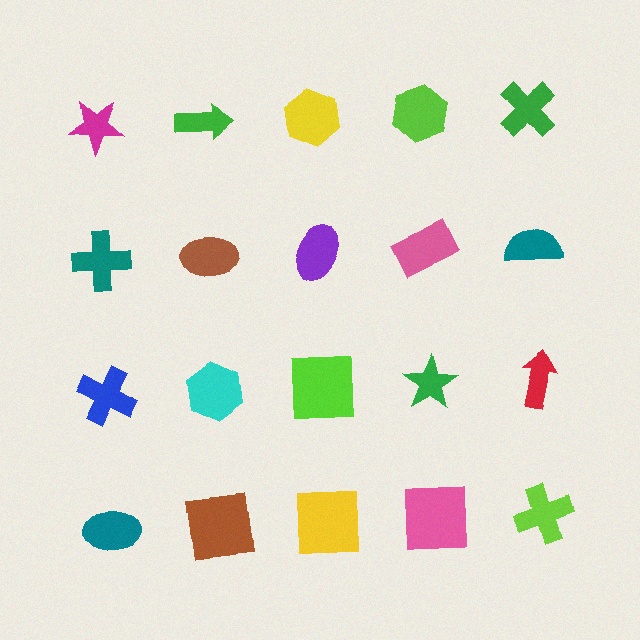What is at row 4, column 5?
A lime cross.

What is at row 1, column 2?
A green arrow.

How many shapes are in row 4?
5 shapes.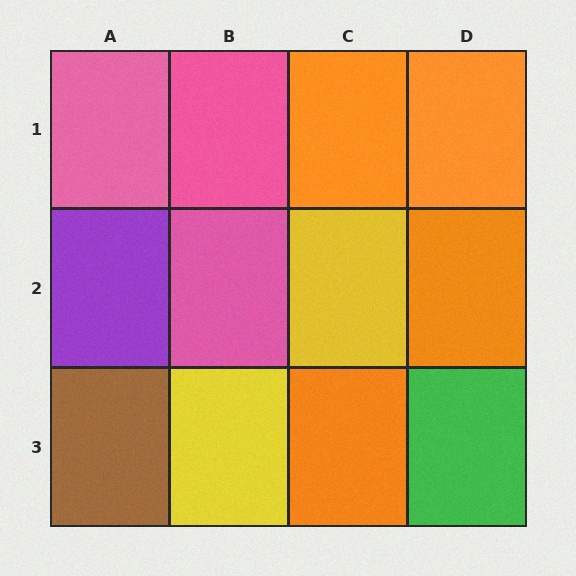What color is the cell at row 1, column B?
Pink.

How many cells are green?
1 cell is green.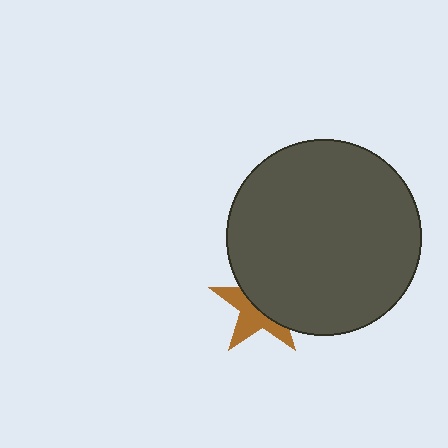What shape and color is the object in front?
The object in front is a dark gray circle.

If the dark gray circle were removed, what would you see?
You would see the complete brown star.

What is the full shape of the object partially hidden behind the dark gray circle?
The partially hidden object is a brown star.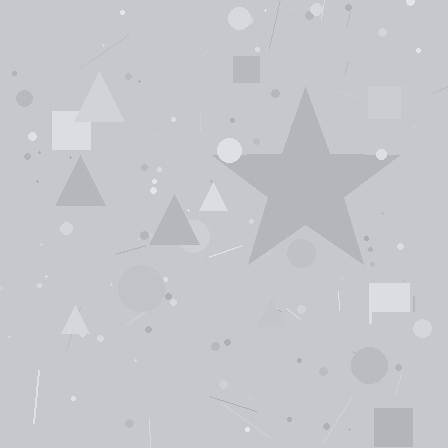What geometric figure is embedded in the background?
A star is embedded in the background.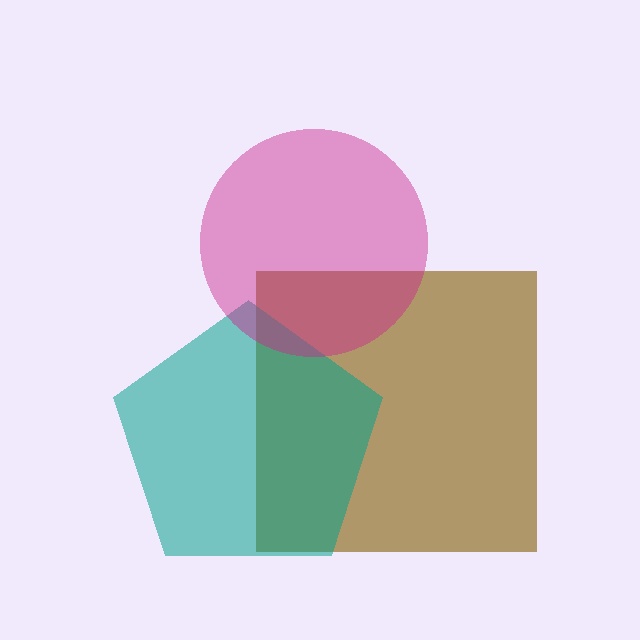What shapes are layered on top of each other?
The layered shapes are: a brown square, a teal pentagon, a magenta circle.